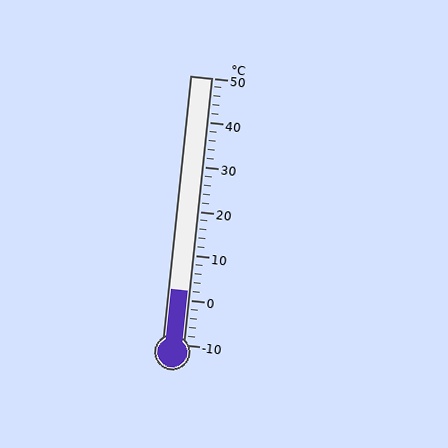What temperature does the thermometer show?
The thermometer shows approximately 2°C.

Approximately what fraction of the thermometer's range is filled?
The thermometer is filled to approximately 20% of its range.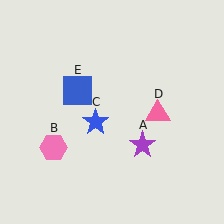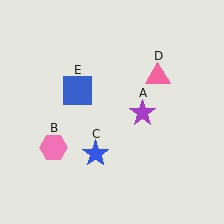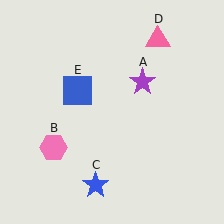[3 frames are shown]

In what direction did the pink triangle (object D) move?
The pink triangle (object D) moved up.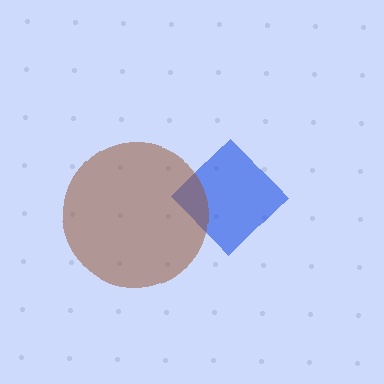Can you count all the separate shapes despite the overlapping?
Yes, there are 2 separate shapes.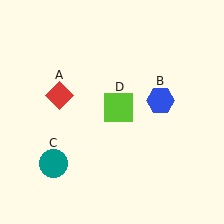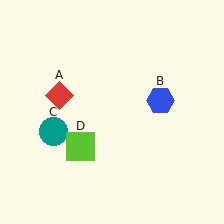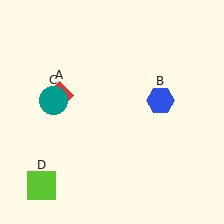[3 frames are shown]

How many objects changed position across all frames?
2 objects changed position: teal circle (object C), lime square (object D).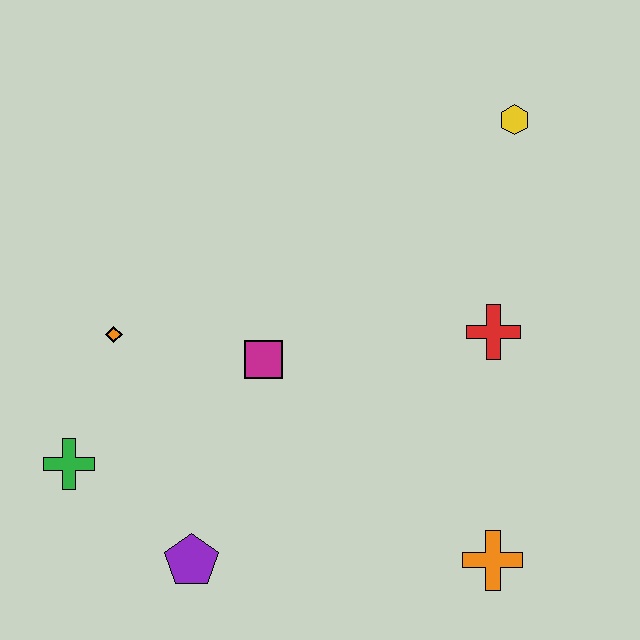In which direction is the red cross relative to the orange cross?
The red cross is above the orange cross.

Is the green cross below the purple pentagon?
No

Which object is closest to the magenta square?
The orange diamond is closest to the magenta square.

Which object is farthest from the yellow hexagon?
The green cross is farthest from the yellow hexagon.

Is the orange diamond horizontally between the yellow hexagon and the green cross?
Yes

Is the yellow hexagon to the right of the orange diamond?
Yes